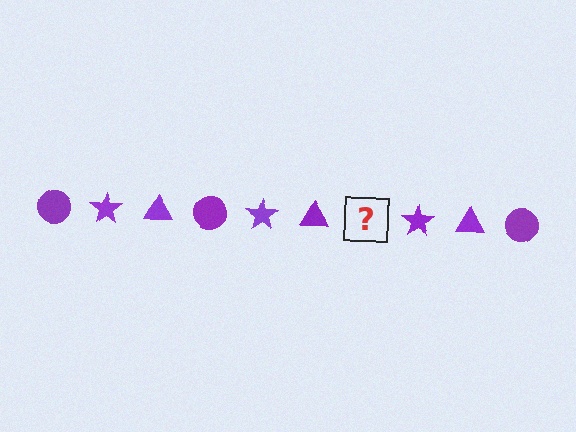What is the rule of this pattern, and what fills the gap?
The rule is that the pattern cycles through circle, star, triangle shapes in purple. The gap should be filled with a purple circle.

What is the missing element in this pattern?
The missing element is a purple circle.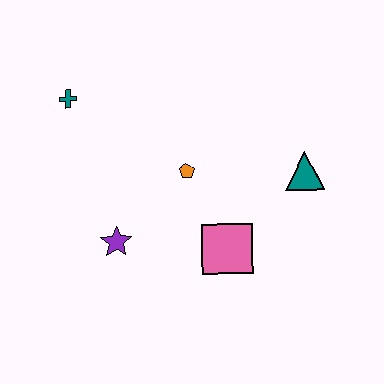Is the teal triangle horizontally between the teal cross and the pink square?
No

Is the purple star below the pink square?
No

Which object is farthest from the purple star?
The teal triangle is farthest from the purple star.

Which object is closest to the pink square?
The orange pentagon is closest to the pink square.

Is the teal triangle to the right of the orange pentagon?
Yes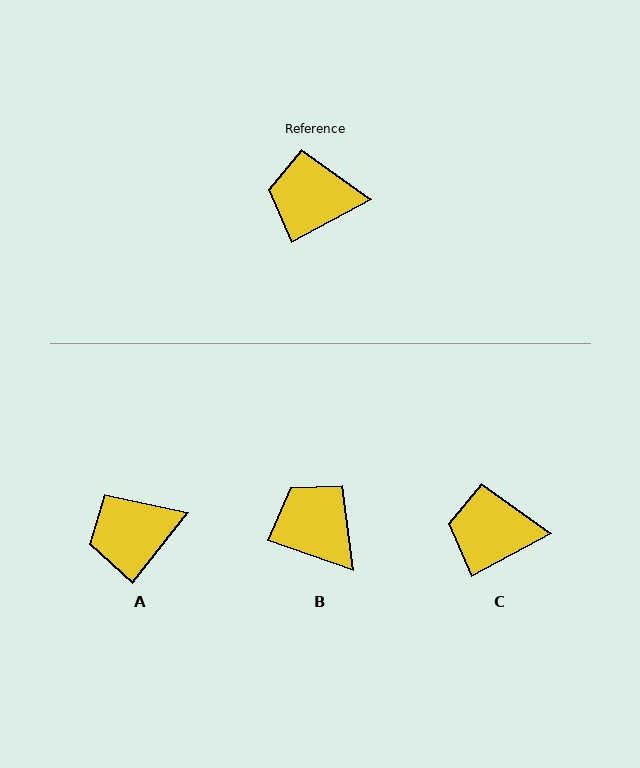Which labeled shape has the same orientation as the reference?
C.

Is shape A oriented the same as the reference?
No, it is off by about 24 degrees.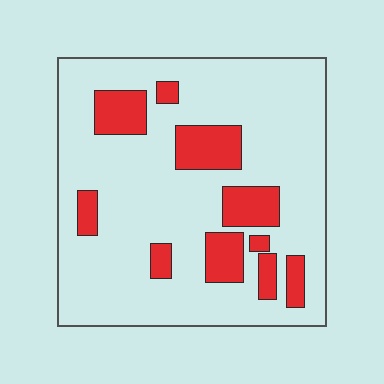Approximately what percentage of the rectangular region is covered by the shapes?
Approximately 20%.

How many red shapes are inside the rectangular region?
10.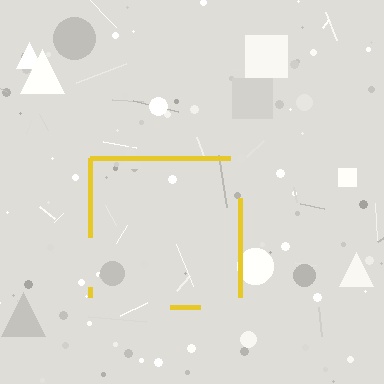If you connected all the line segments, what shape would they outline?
They would outline a square.